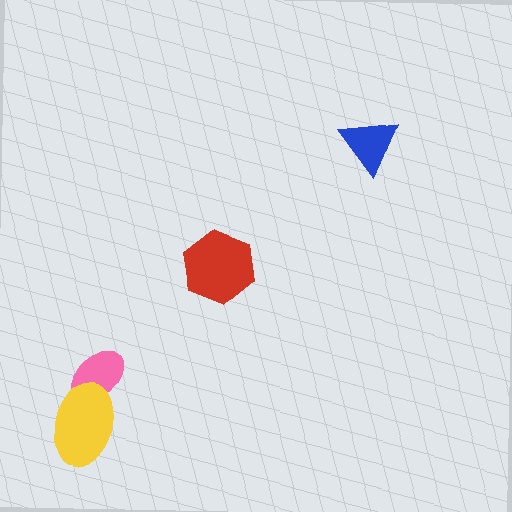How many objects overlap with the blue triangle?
0 objects overlap with the blue triangle.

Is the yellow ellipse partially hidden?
No, no other shape covers it.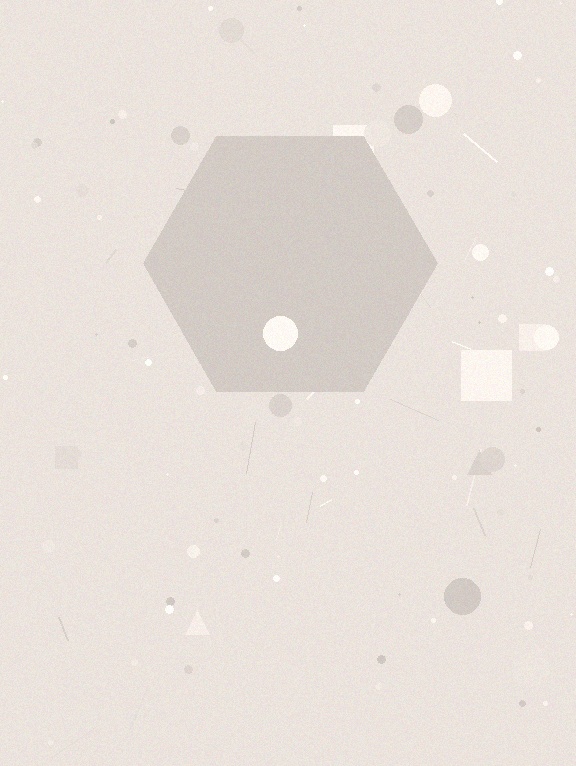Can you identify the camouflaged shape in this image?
The camouflaged shape is a hexagon.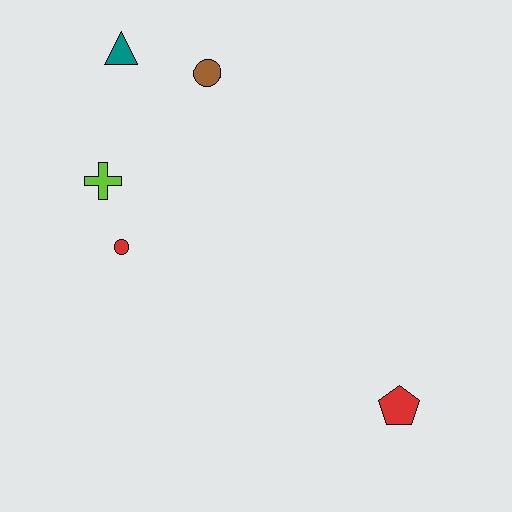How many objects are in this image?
There are 5 objects.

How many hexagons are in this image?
There are no hexagons.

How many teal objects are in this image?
There is 1 teal object.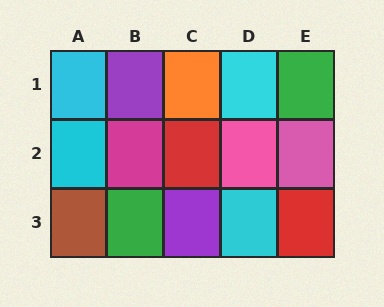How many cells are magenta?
1 cell is magenta.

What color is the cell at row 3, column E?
Red.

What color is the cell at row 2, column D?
Pink.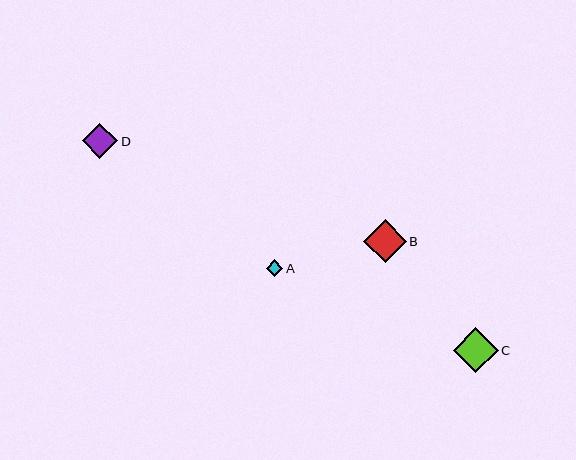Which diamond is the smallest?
Diamond A is the smallest with a size of approximately 16 pixels.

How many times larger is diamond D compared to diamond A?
Diamond D is approximately 2.2 times the size of diamond A.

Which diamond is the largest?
Diamond C is the largest with a size of approximately 45 pixels.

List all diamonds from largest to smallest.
From largest to smallest: C, B, D, A.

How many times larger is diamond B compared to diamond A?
Diamond B is approximately 2.6 times the size of diamond A.